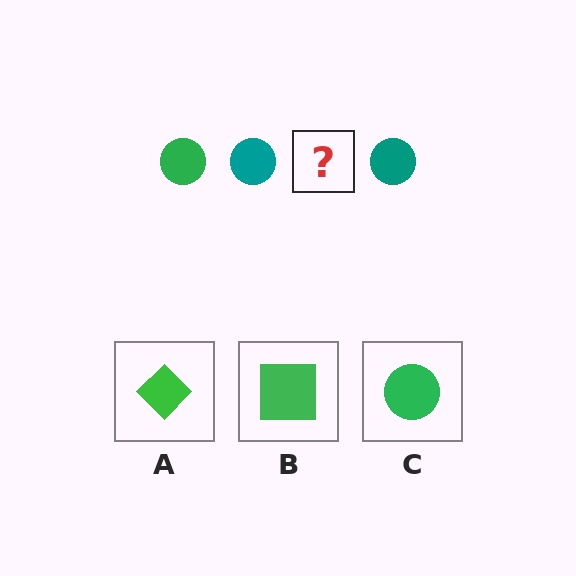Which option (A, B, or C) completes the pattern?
C.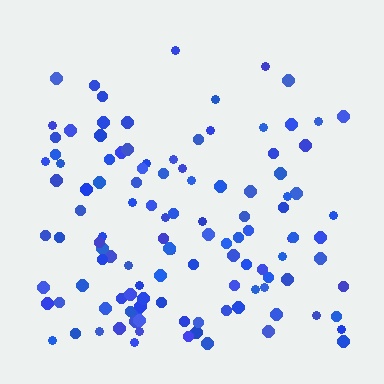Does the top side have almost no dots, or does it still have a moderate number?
Still a moderate number, just noticeably fewer than the bottom.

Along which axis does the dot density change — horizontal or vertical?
Vertical.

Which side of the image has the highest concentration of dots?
The bottom.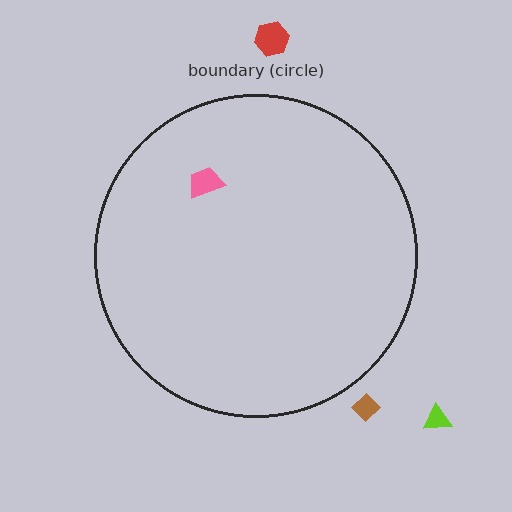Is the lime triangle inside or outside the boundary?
Outside.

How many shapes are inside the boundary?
1 inside, 3 outside.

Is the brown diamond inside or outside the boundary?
Outside.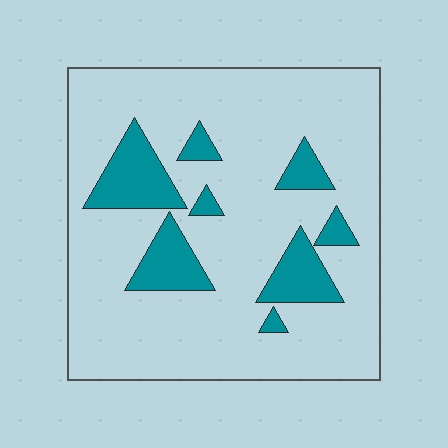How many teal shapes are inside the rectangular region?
8.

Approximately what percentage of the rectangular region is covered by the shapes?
Approximately 15%.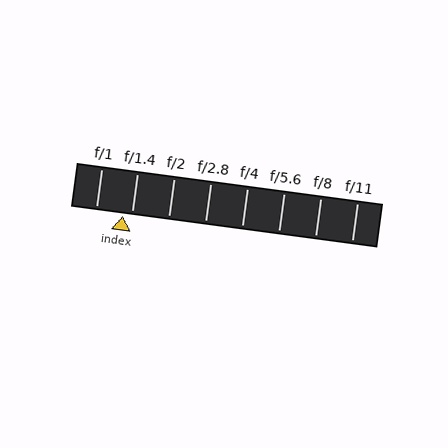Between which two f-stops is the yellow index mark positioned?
The index mark is between f/1 and f/1.4.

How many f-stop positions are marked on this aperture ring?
There are 8 f-stop positions marked.